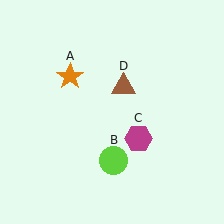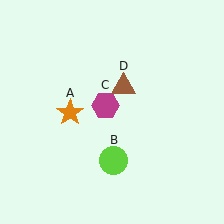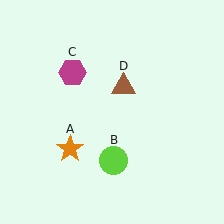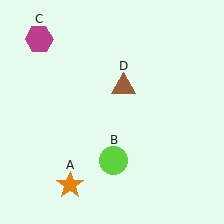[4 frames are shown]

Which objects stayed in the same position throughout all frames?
Lime circle (object B) and brown triangle (object D) remained stationary.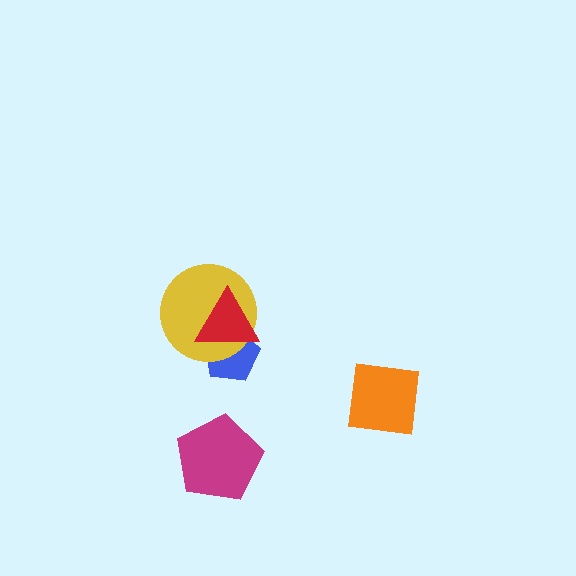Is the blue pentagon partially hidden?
Yes, it is partially covered by another shape.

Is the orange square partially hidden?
No, no other shape covers it.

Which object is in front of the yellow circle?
The red triangle is in front of the yellow circle.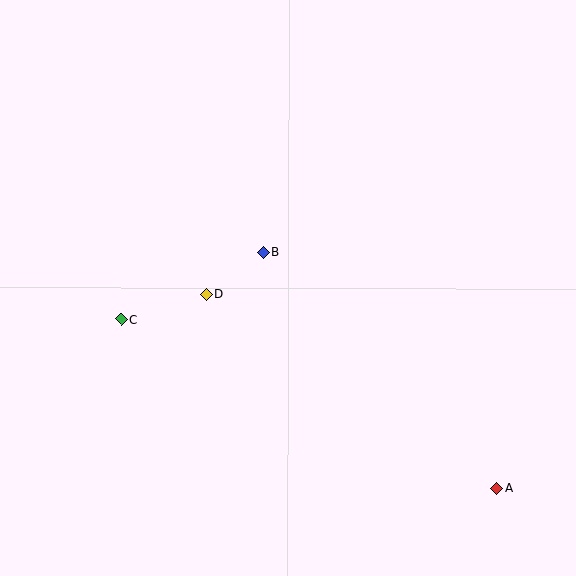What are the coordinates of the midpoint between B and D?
The midpoint between B and D is at (235, 273).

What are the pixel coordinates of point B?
Point B is at (263, 252).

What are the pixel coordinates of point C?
Point C is at (121, 319).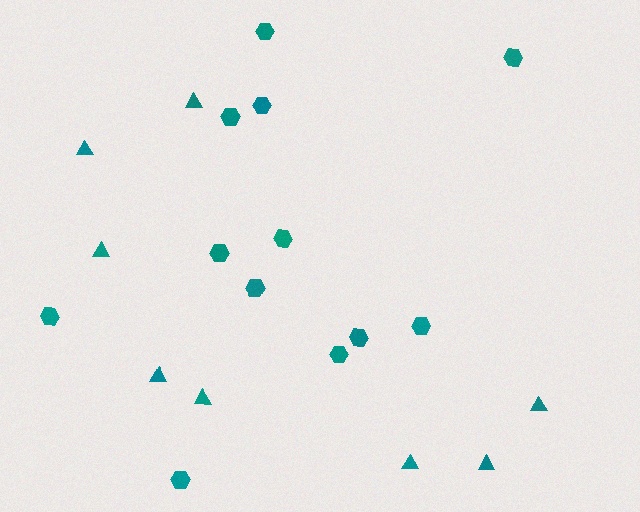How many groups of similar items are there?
There are 2 groups: one group of triangles (8) and one group of hexagons (12).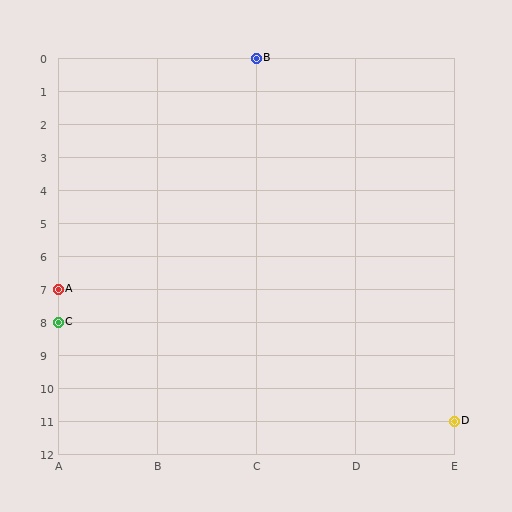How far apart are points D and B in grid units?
Points D and B are 2 columns and 11 rows apart (about 11.2 grid units diagonally).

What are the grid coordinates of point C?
Point C is at grid coordinates (A, 8).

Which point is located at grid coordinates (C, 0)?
Point B is at (C, 0).